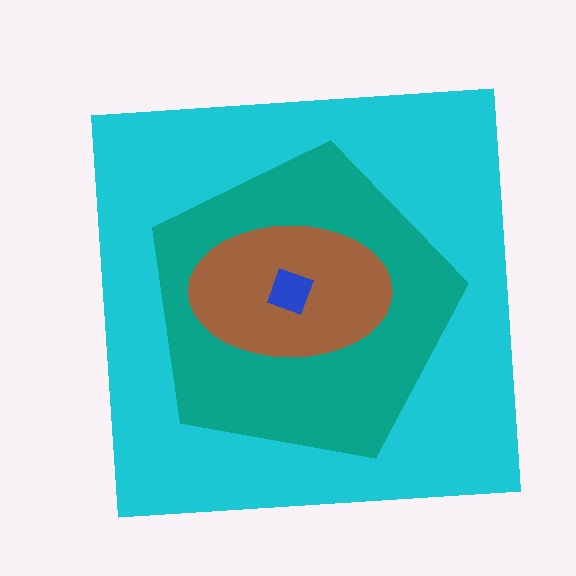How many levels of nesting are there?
4.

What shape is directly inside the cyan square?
The teal pentagon.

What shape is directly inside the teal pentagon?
The brown ellipse.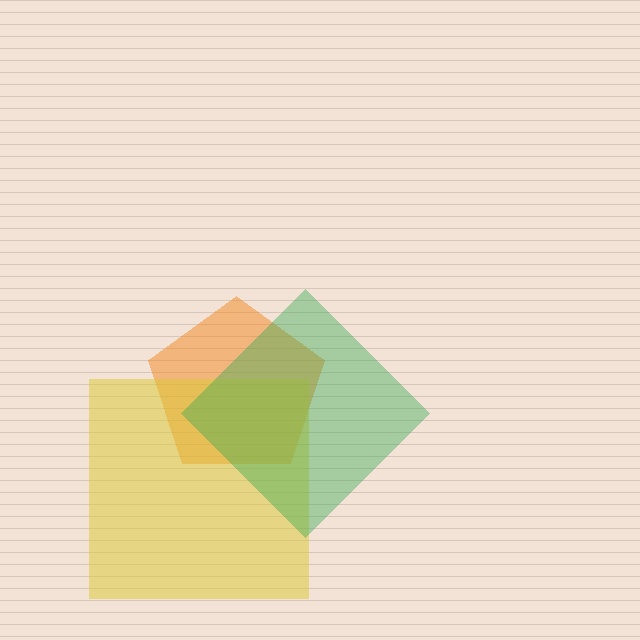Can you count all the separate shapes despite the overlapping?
Yes, there are 3 separate shapes.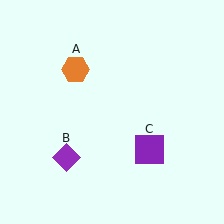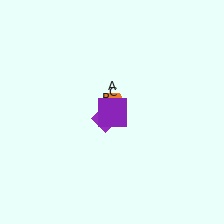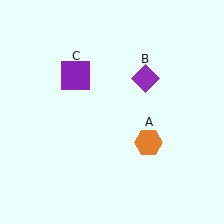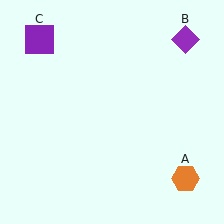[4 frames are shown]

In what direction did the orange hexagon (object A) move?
The orange hexagon (object A) moved down and to the right.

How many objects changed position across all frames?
3 objects changed position: orange hexagon (object A), purple diamond (object B), purple square (object C).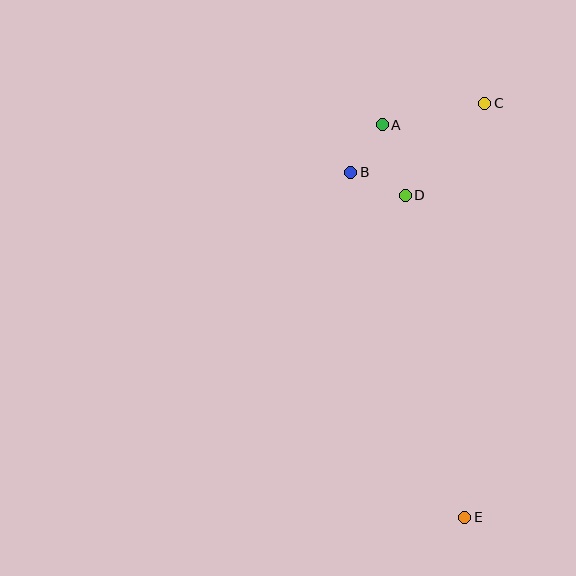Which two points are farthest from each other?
Points C and E are farthest from each other.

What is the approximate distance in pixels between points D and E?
The distance between D and E is approximately 327 pixels.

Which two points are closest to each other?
Points A and B are closest to each other.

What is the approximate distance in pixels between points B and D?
The distance between B and D is approximately 59 pixels.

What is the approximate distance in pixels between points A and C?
The distance between A and C is approximately 105 pixels.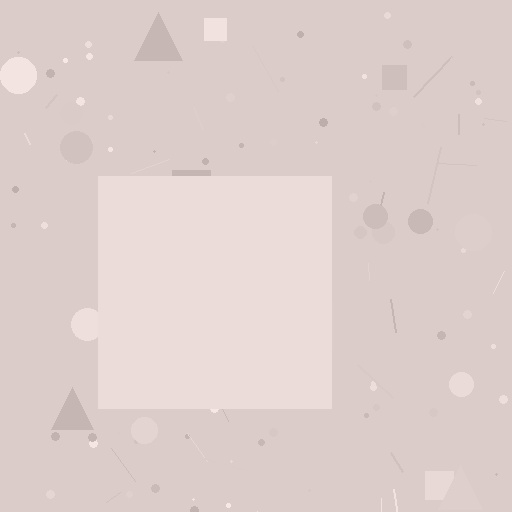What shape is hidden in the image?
A square is hidden in the image.